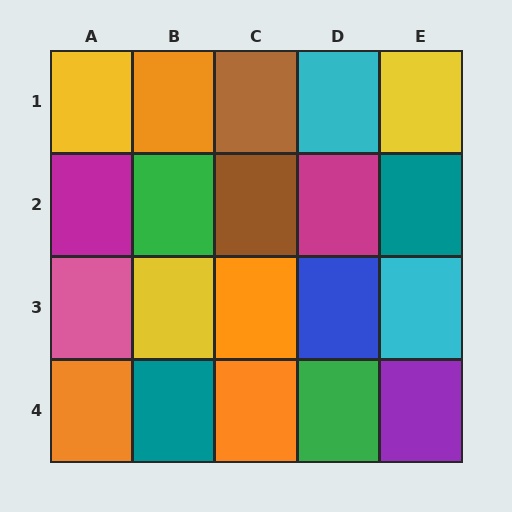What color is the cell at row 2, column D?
Magenta.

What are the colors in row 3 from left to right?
Pink, yellow, orange, blue, cyan.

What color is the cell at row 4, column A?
Orange.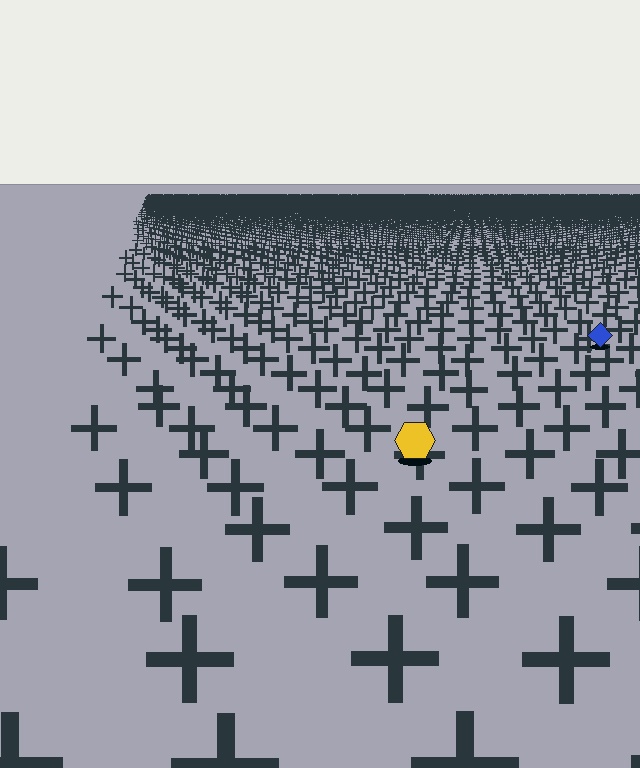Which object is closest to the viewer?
The yellow hexagon is closest. The texture marks near it are larger and more spread out.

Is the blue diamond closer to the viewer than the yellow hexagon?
No. The yellow hexagon is closer — you can tell from the texture gradient: the ground texture is coarser near it.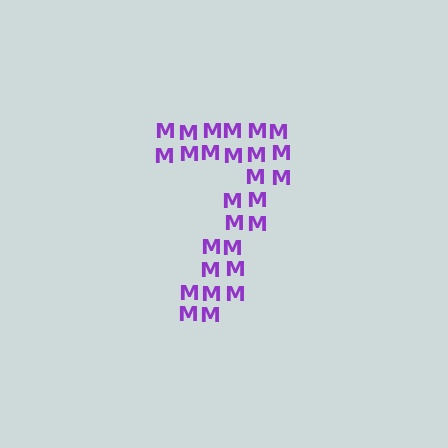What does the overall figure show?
The overall figure shows the digit 7.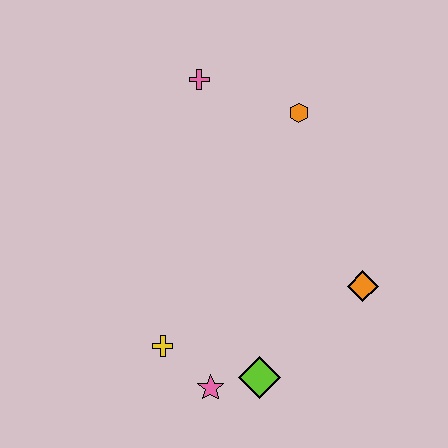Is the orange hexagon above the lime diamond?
Yes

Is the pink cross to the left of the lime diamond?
Yes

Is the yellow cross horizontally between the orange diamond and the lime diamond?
No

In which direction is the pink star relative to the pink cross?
The pink star is below the pink cross.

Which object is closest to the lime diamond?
The pink star is closest to the lime diamond.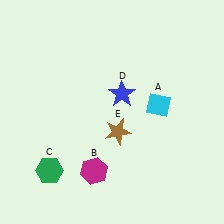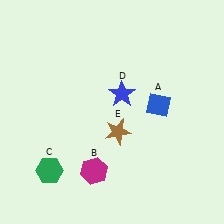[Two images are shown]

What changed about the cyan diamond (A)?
In Image 1, A is cyan. In Image 2, it changed to blue.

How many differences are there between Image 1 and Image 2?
There is 1 difference between the two images.